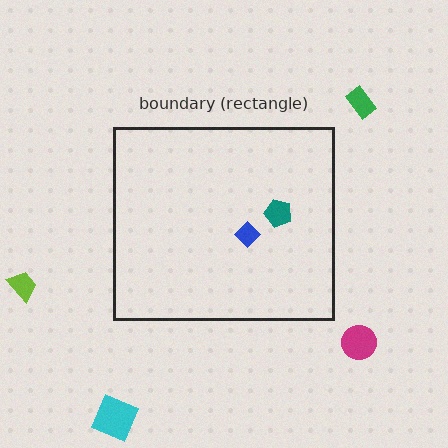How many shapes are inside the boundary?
2 inside, 4 outside.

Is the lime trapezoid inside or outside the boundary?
Outside.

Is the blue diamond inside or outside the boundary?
Inside.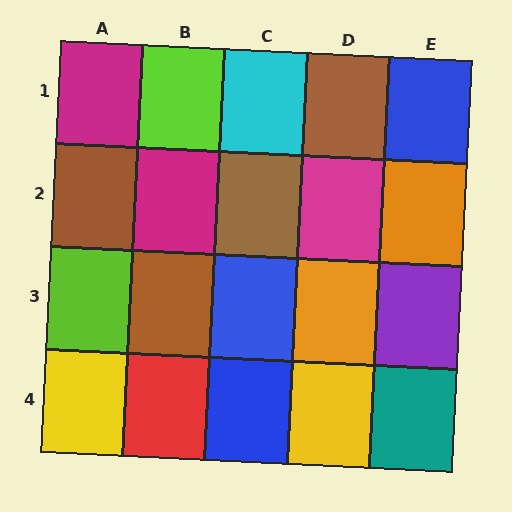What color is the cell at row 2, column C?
Brown.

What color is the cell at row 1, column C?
Cyan.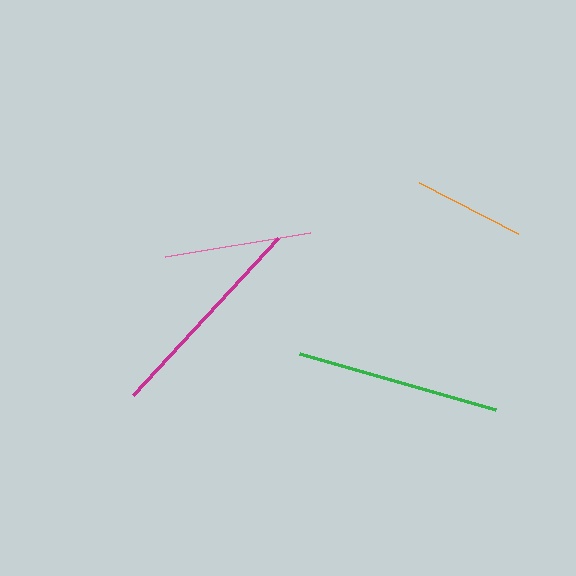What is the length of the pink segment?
The pink segment is approximately 147 pixels long.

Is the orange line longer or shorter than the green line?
The green line is longer than the orange line.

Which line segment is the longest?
The magenta line is the longest at approximately 214 pixels.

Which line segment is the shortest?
The orange line is the shortest at approximately 111 pixels.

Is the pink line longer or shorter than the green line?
The green line is longer than the pink line.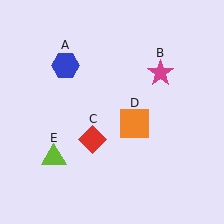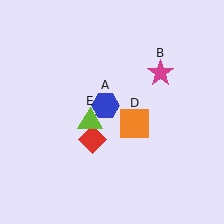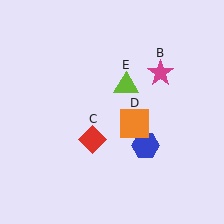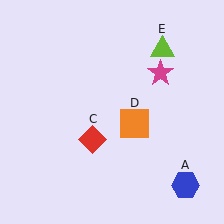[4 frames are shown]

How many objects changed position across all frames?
2 objects changed position: blue hexagon (object A), lime triangle (object E).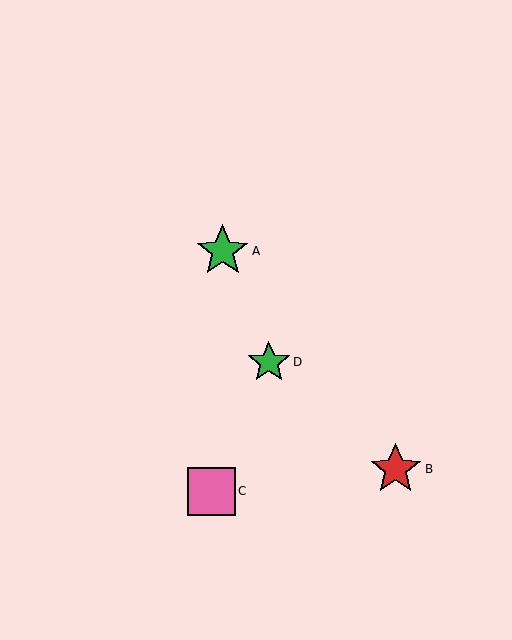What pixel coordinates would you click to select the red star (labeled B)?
Click at (396, 469) to select the red star B.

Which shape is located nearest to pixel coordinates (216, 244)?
The green star (labeled A) at (223, 251) is nearest to that location.